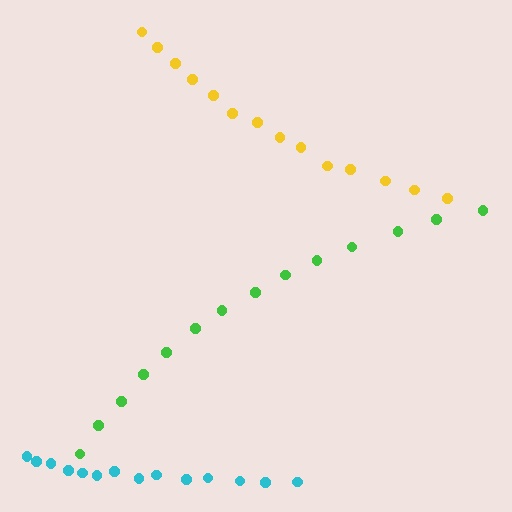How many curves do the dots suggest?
There are 3 distinct paths.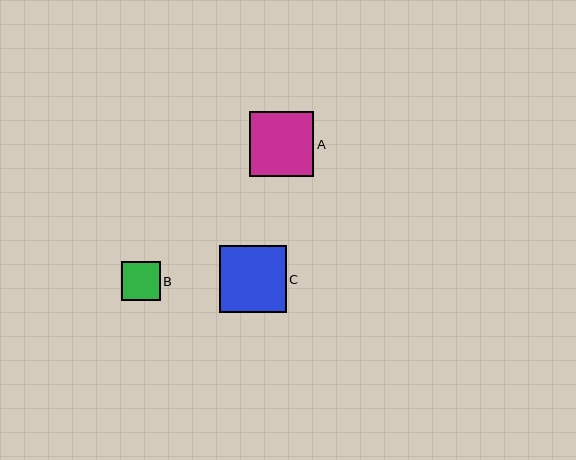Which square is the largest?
Square C is the largest with a size of approximately 67 pixels.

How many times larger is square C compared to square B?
Square C is approximately 1.7 times the size of square B.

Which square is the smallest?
Square B is the smallest with a size of approximately 39 pixels.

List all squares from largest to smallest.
From largest to smallest: C, A, B.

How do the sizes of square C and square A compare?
Square C and square A are approximately the same size.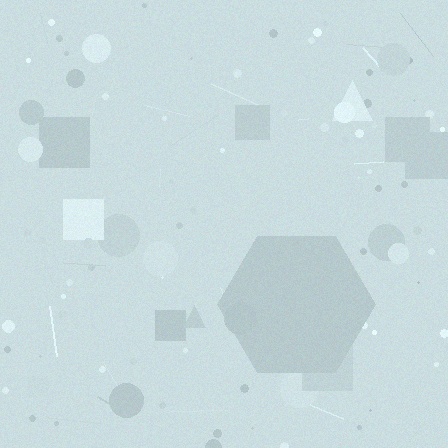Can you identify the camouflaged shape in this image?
The camouflaged shape is a hexagon.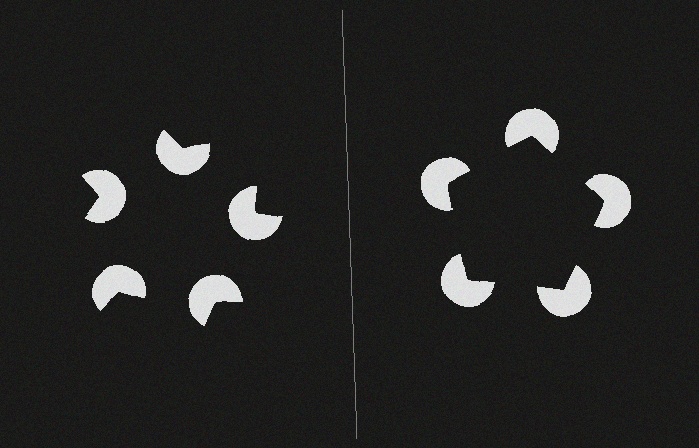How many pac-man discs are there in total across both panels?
10 — 5 on each side.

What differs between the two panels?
The pac-man discs are positioned identically on both sides; only the wedge orientations differ. On the right they align to a pentagon; on the left they are misaligned.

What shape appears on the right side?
An illusory pentagon.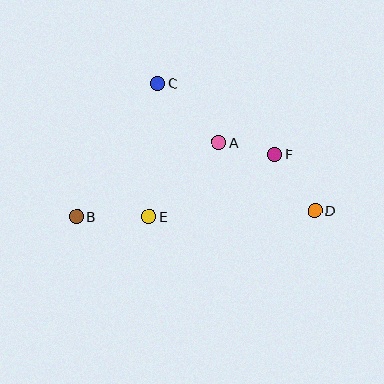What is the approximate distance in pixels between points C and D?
The distance between C and D is approximately 202 pixels.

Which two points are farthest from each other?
Points B and D are farthest from each other.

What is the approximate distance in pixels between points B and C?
The distance between B and C is approximately 156 pixels.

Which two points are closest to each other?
Points A and F are closest to each other.